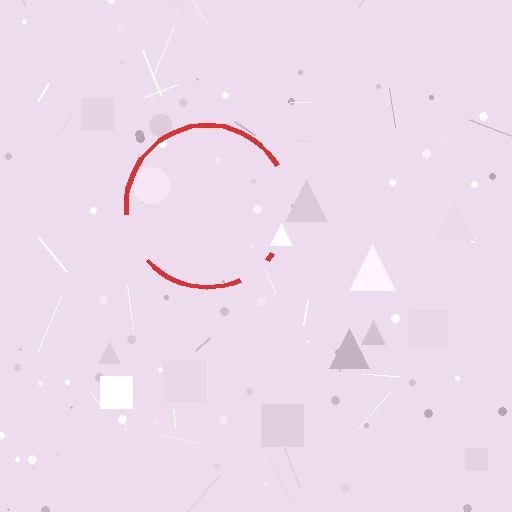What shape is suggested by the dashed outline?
The dashed outline suggests a circle.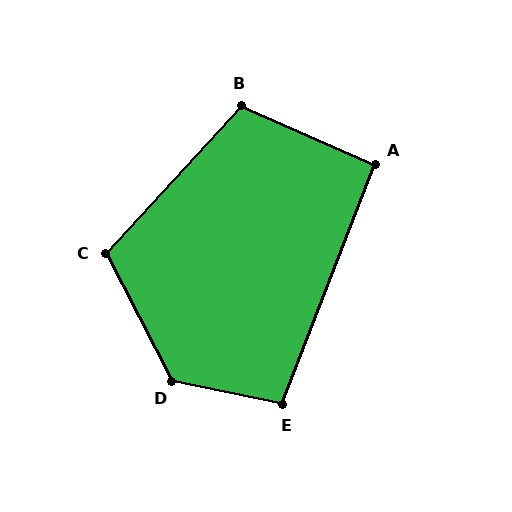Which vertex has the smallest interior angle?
A, at approximately 92 degrees.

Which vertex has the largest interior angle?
D, at approximately 129 degrees.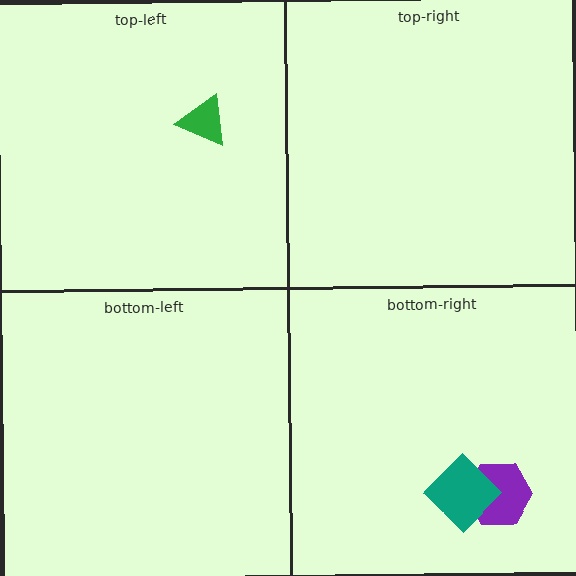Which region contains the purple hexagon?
The bottom-right region.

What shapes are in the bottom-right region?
The purple hexagon, the teal diamond.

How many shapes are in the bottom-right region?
2.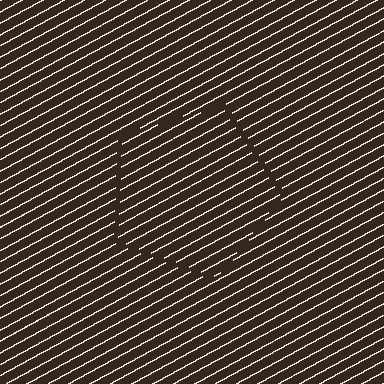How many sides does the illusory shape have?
5 sides — the line-ends trace a pentagon.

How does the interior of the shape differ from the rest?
The interior of the shape contains the same grating, shifted by half a period — the contour is defined by the phase discontinuity where line-ends from the inner and outer gratings abut.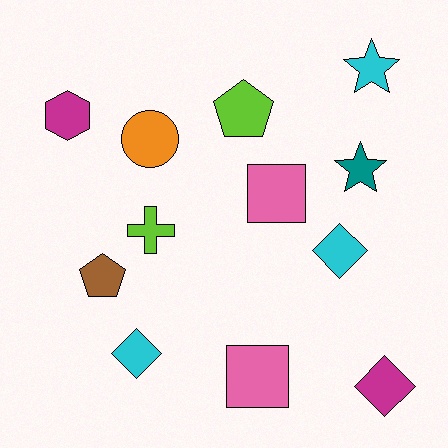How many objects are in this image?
There are 12 objects.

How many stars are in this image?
There are 2 stars.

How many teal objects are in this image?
There is 1 teal object.